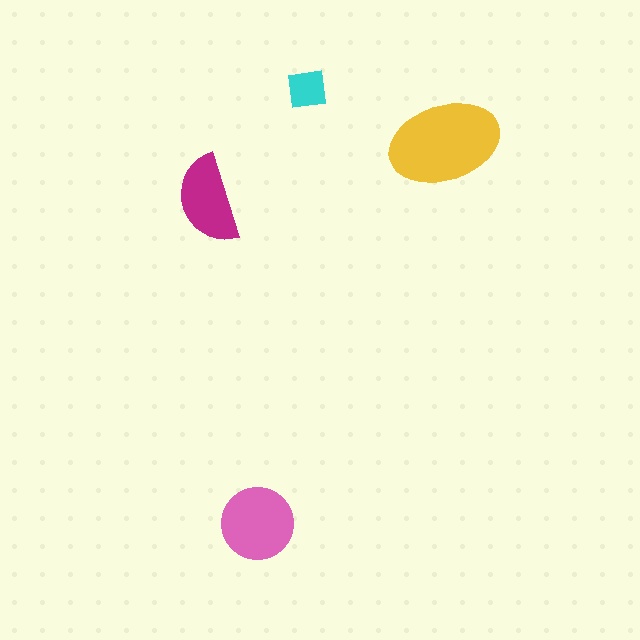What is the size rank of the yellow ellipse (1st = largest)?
1st.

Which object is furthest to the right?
The yellow ellipse is rightmost.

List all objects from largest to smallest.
The yellow ellipse, the pink circle, the magenta semicircle, the cyan square.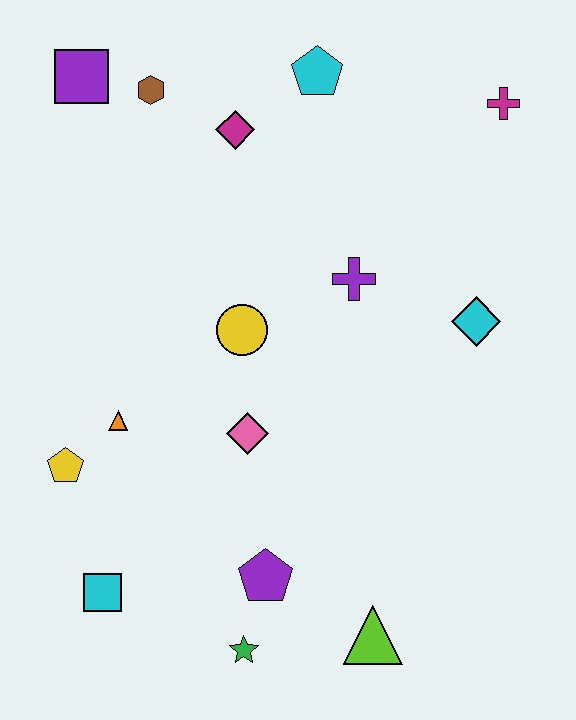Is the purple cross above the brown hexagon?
No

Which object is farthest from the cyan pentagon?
The green star is farthest from the cyan pentagon.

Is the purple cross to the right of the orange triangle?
Yes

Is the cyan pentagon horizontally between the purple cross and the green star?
Yes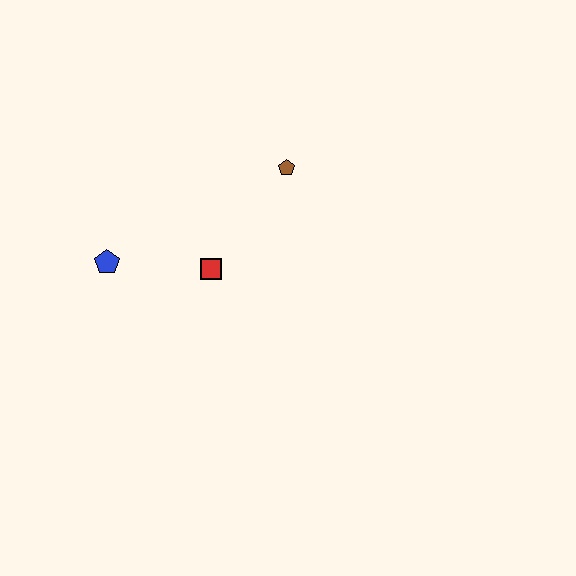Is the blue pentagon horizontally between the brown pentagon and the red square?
No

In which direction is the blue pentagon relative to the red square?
The blue pentagon is to the left of the red square.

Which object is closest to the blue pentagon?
The red square is closest to the blue pentagon.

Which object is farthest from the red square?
The brown pentagon is farthest from the red square.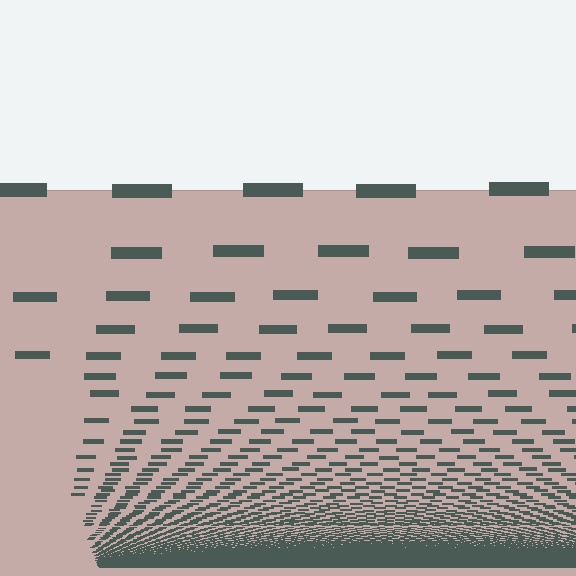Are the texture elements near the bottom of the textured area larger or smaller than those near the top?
Smaller. The gradient is inverted — elements near the bottom are smaller and denser.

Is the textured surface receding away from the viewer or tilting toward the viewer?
The surface appears to tilt toward the viewer. Texture elements get larger and sparser toward the top.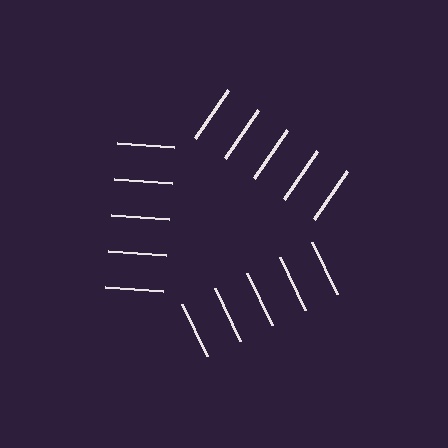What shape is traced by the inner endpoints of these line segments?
An illusory triangle — the line segments terminate on its edges but no continuous stroke is drawn.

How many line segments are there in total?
15 — 5 along each of the 3 edges.